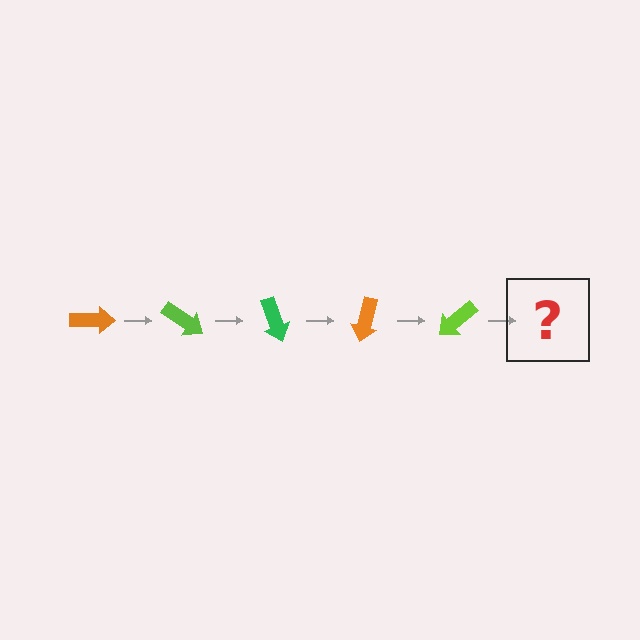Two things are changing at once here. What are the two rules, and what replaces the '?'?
The two rules are that it rotates 35 degrees each step and the color cycles through orange, lime, and green. The '?' should be a green arrow, rotated 175 degrees from the start.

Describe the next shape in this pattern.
It should be a green arrow, rotated 175 degrees from the start.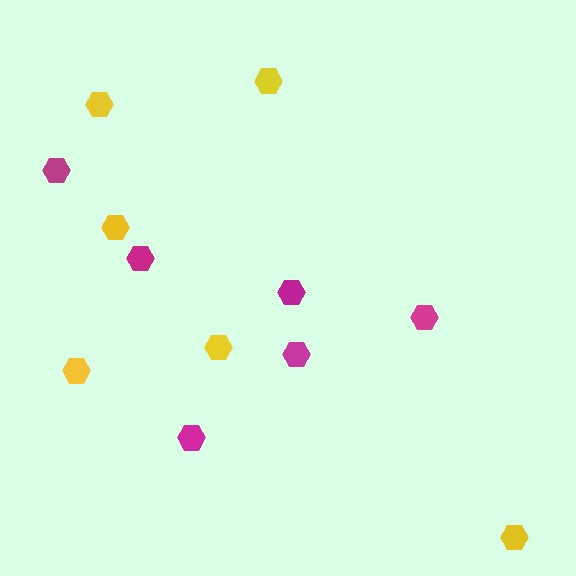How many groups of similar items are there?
There are 2 groups: one group of magenta hexagons (6) and one group of yellow hexagons (6).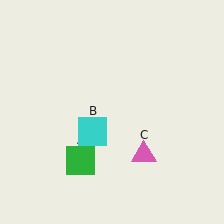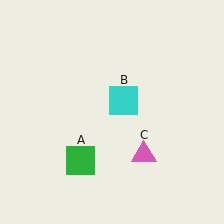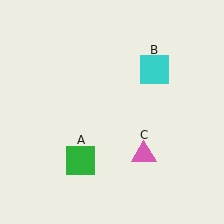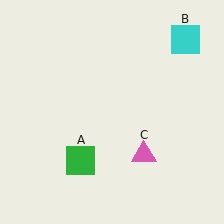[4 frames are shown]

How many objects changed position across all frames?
1 object changed position: cyan square (object B).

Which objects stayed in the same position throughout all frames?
Green square (object A) and pink triangle (object C) remained stationary.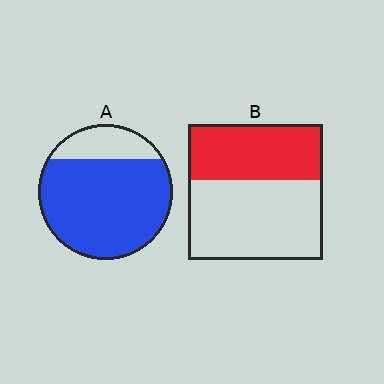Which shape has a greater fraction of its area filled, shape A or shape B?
Shape A.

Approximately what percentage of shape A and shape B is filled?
A is approximately 80% and B is approximately 40%.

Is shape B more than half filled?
No.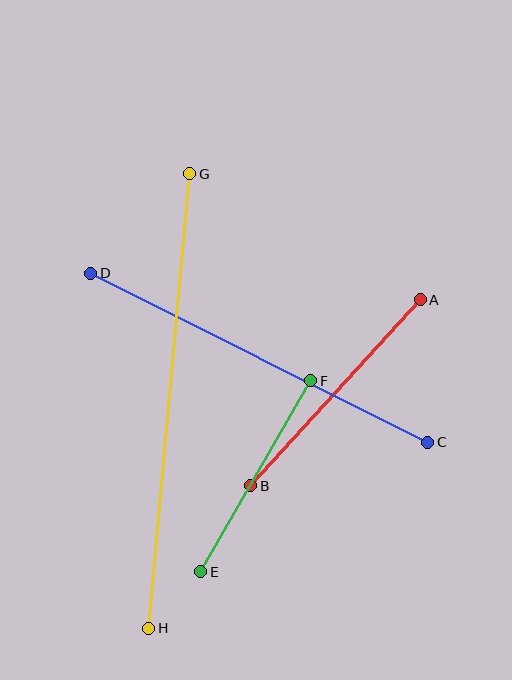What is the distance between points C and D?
The distance is approximately 377 pixels.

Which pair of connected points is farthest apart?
Points G and H are farthest apart.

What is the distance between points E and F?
The distance is approximately 220 pixels.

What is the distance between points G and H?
The distance is approximately 456 pixels.